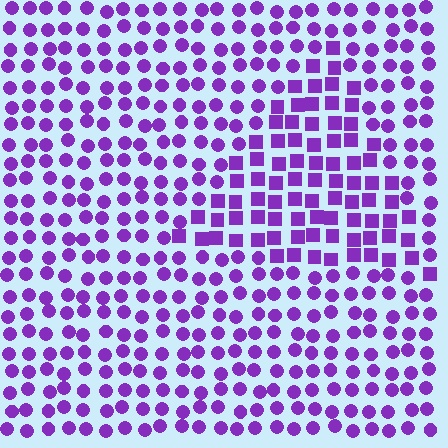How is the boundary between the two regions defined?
The boundary is defined by a change in element shape: squares inside vs. circles outside. All elements share the same color and spacing.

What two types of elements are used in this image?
The image uses squares inside the triangle region and circles outside it.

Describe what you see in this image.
The image is filled with small purple elements arranged in a uniform grid. A triangle-shaped region contains squares, while the surrounding area contains circles. The boundary is defined purely by the change in element shape.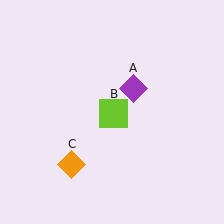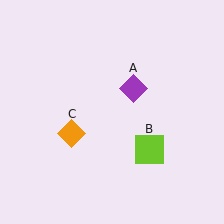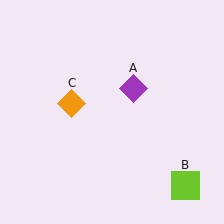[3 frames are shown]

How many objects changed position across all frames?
2 objects changed position: lime square (object B), orange diamond (object C).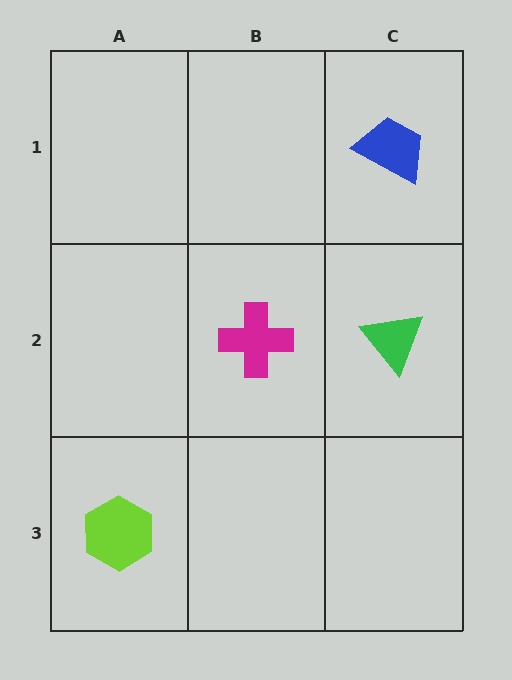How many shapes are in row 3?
1 shape.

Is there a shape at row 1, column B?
No, that cell is empty.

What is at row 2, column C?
A green triangle.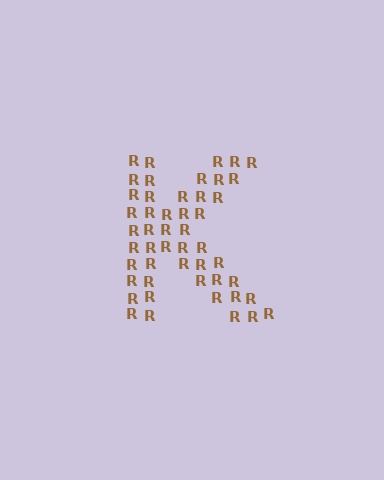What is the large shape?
The large shape is the letter K.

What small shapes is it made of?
It is made of small letter R's.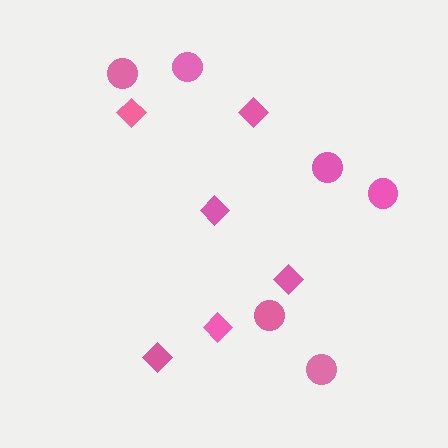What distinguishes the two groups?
There are 2 groups: one group of diamonds (6) and one group of circles (6).